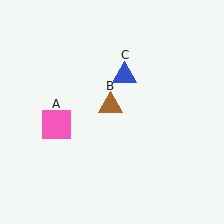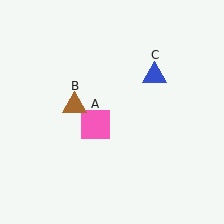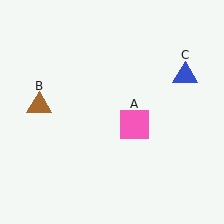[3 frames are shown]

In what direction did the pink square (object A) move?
The pink square (object A) moved right.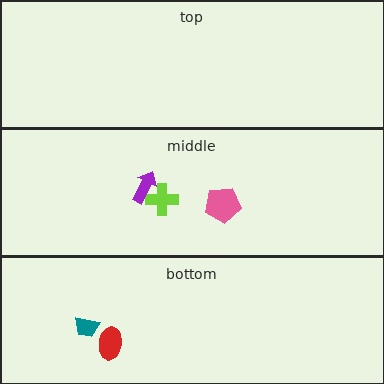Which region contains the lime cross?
The middle region.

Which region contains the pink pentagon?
The middle region.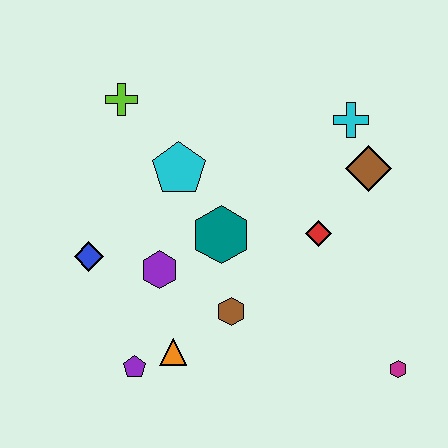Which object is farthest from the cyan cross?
The purple pentagon is farthest from the cyan cross.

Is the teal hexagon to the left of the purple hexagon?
No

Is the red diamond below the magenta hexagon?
No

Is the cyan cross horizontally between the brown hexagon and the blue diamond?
No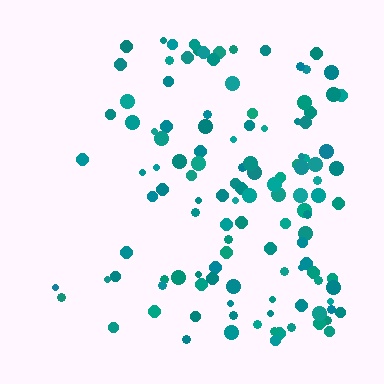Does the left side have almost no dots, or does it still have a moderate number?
Still a moderate number, just noticeably fewer than the right.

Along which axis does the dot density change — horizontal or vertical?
Horizontal.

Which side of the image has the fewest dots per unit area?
The left.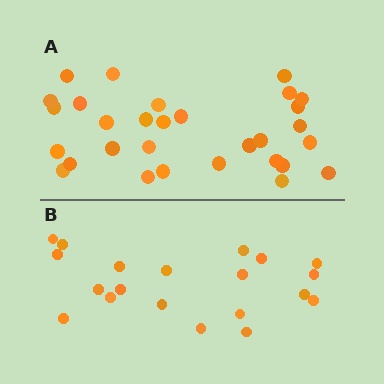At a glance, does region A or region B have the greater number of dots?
Region A (the top region) has more dots.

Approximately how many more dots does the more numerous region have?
Region A has roughly 10 or so more dots than region B.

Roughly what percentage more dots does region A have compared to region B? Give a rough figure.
About 50% more.